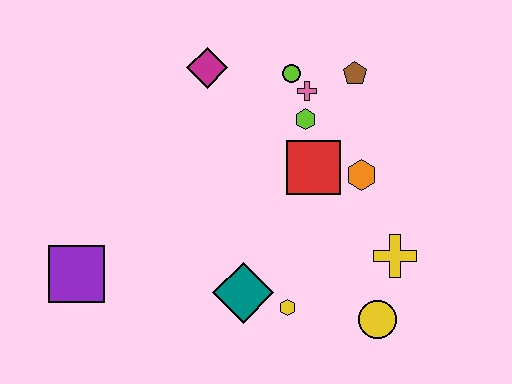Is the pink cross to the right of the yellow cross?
No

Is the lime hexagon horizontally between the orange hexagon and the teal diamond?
Yes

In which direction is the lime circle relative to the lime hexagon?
The lime circle is above the lime hexagon.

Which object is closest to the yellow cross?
The yellow circle is closest to the yellow cross.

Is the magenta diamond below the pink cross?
No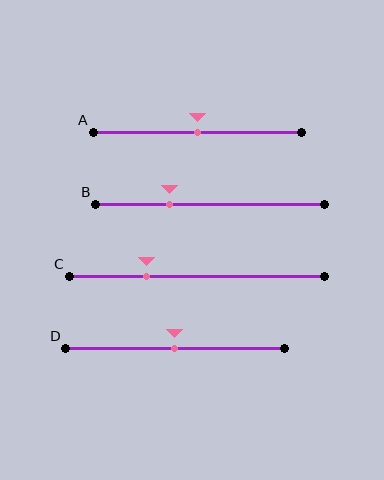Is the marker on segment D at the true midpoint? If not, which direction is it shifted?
Yes, the marker on segment D is at the true midpoint.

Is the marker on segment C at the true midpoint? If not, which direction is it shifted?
No, the marker on segment C is shifted to the left by about 20% of the segment length.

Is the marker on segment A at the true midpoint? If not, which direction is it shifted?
Yes, the marker on segment A is at the true midpoint.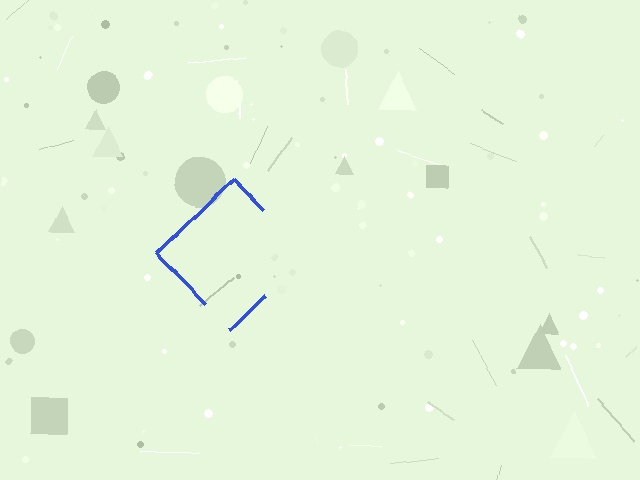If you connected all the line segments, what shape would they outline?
They would outline a diamond.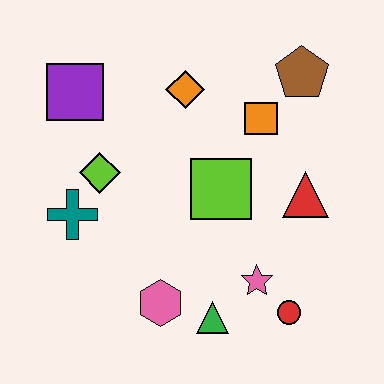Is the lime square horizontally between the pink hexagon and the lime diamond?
No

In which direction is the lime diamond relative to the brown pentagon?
The lime diamond is to the left of the brown pentagon.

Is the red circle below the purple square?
Yes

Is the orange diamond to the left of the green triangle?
Yes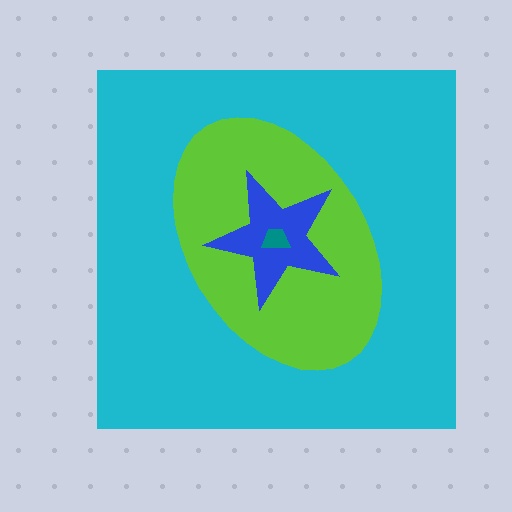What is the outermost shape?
The cyan square.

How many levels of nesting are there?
4.